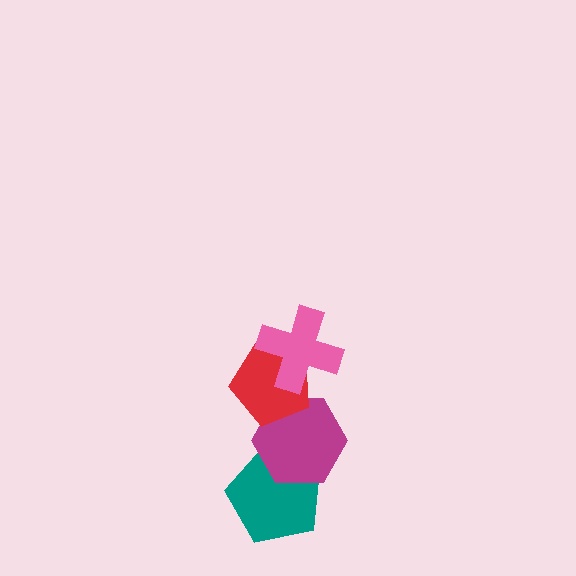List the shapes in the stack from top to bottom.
From top to bottom: the pink cross, the red pentagon, the magenta hexagon, the teal pentagon.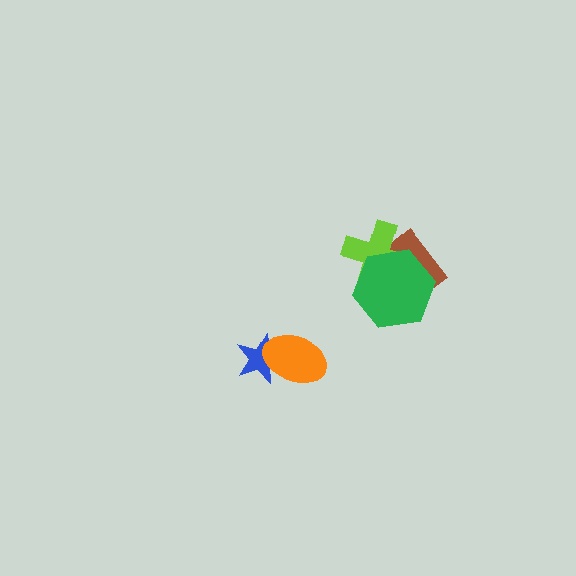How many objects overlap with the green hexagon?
2 objects overlap with the green hexagon.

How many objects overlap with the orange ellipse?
1 object overlaps with the orange ellipse.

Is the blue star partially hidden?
Yes, it is partially covered by another shape.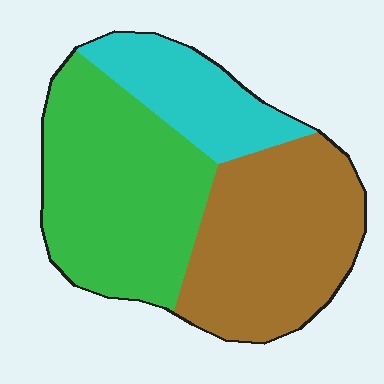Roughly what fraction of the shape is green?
Green covers around 40% of the shape.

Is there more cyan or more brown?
Brown.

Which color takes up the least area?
Cyan, at roughly 20%.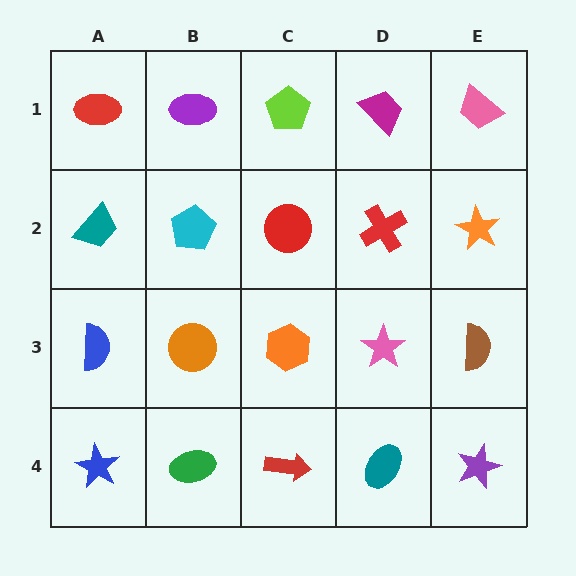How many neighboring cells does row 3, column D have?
4.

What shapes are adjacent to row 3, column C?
A red circle (row 2, column C), a red arrow (row 4, column C), an orange circle (row 3, column B), a pink star (row 3, column D).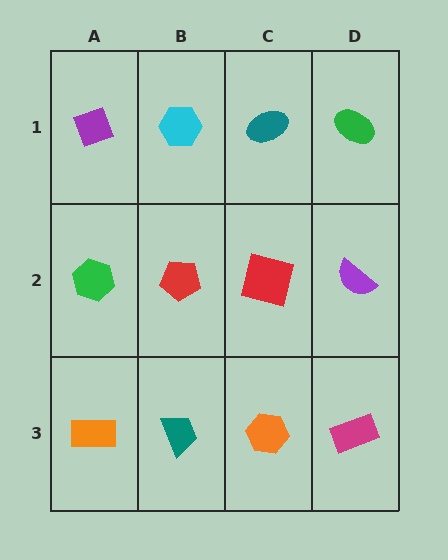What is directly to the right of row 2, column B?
A red square.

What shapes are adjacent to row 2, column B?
A cyan hexagon (row 1, column B), a teal trapezoid (row 3, column B), a green hexagon (row 2, column A), a red square (row 2, column C).